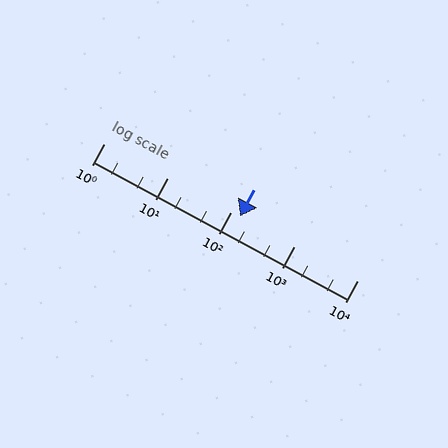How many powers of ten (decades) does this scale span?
The scale spans 4 decades, from 1 to 10000.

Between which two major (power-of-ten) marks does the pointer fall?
The pointer is between 100 and 1000.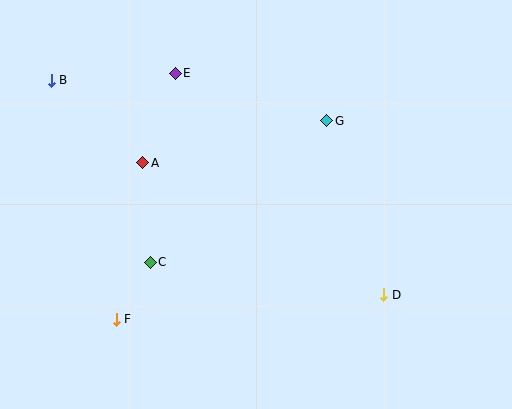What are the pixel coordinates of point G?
Point G is at (327, 121).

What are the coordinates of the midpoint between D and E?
The midpoint between D and E is at (280, 184).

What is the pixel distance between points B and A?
The distance between B and A is 123 pixels.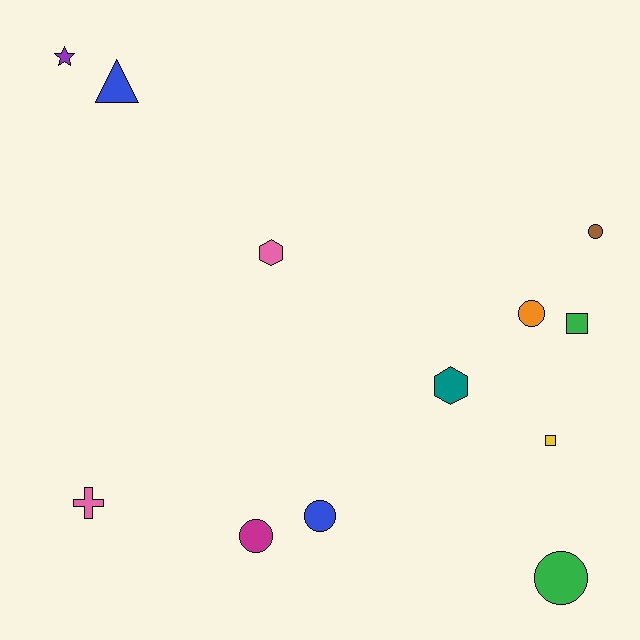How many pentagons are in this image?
There are no pentagons.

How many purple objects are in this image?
There is 1 purple object.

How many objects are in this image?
There are 12 objects.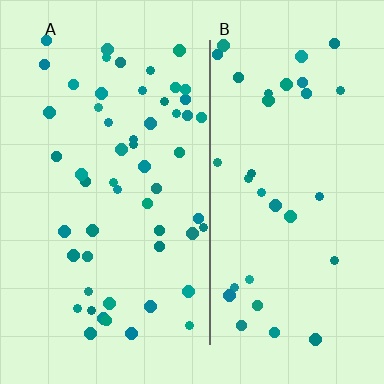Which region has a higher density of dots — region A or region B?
A (the left).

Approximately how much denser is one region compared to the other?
Approximately 1.6× — region A over region B.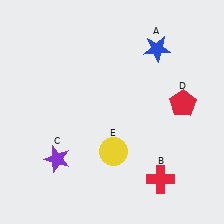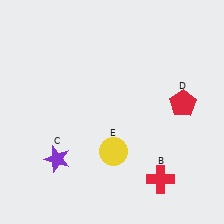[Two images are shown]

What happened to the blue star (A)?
The blue star (A) was removed in Image 2. It was in the top-right area of Image 1.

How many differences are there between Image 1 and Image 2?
There is 1 difference between the two images.